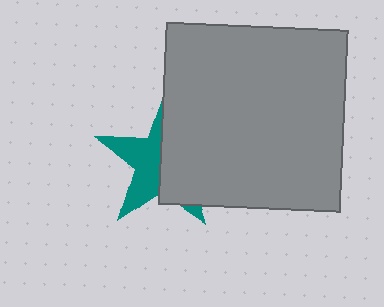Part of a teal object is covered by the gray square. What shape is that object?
It is a star.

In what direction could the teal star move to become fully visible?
The teal star could move left. That would shift it out from behind the gray square entirely.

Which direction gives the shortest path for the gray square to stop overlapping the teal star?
Moving right gives the shortest separation.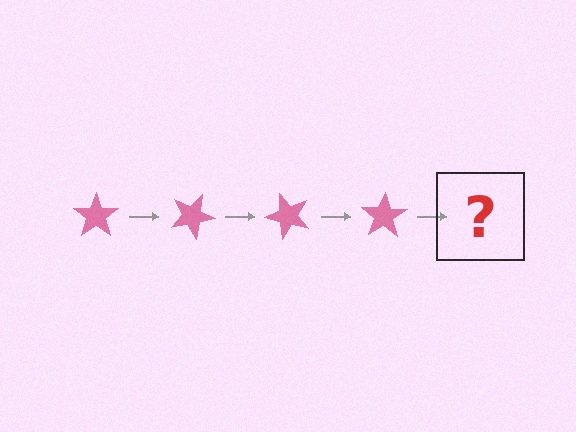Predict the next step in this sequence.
The next step is a pink star rotated 100 degrees.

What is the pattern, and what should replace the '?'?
The pattern is that the star rotates 25 degrees each step. The '?' should be a pink star rotated 100 degrees.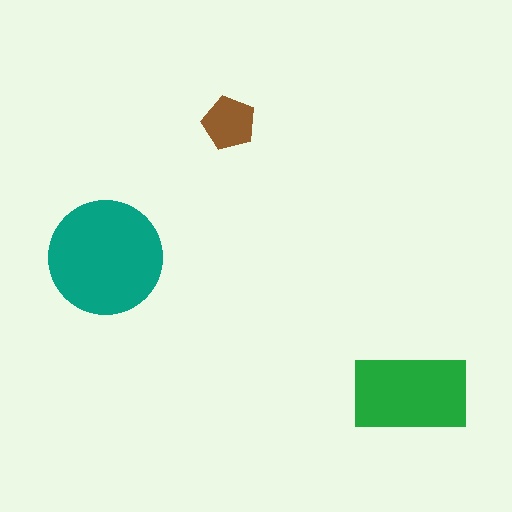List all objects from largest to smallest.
The teal circle, the green rectangle, the brown pentagon.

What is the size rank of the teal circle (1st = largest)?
1st.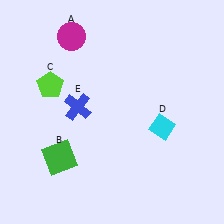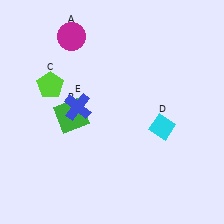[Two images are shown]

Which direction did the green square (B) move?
The green square (B) moved up.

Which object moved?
The green square (B) moved up.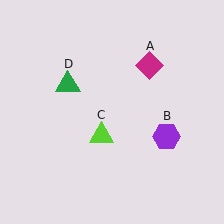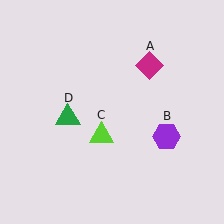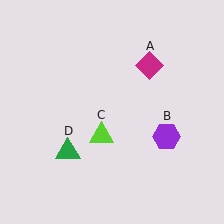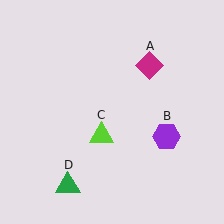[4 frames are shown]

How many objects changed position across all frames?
1 object changed position: green triangle (object D).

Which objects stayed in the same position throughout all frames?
Magenta diamond (object A) and purple hexagon (object B) and lime triangle (object C) remained stationary.